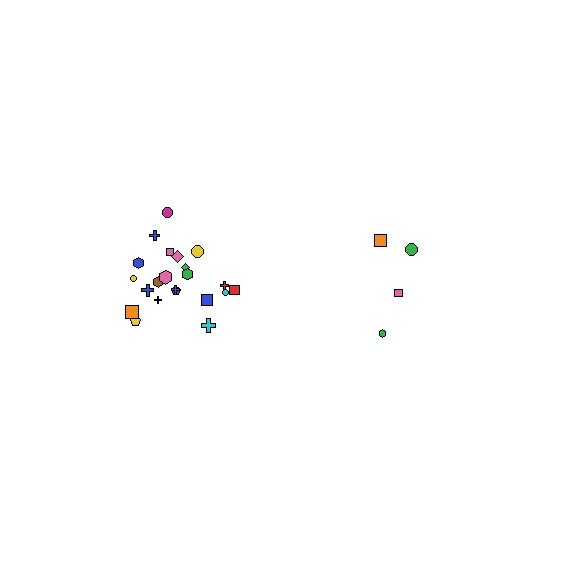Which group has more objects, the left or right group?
The left group.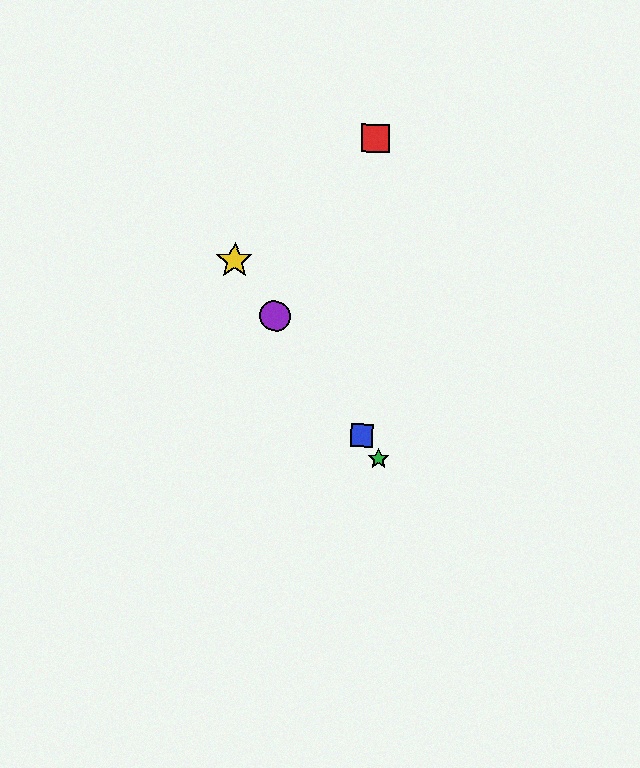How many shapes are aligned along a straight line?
4 shapes (the blue square, the green star, the yellow star, the purple circle) are aligned along a straight line.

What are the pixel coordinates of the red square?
The red square is at (375, 138).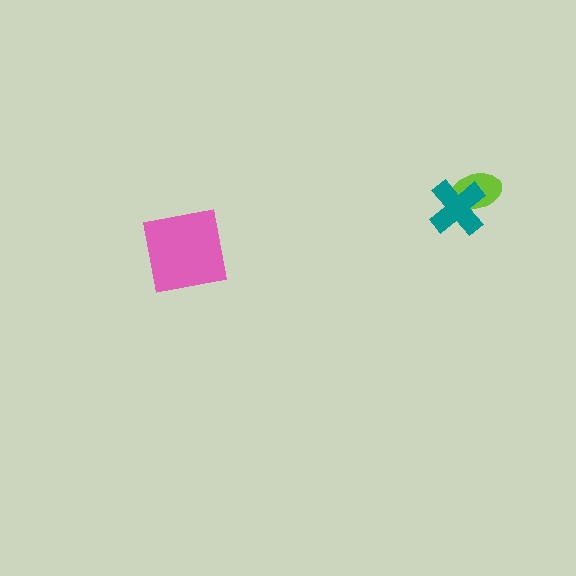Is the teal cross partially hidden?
No, no other shape covers it.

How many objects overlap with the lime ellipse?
1 object overlaps with the lime ellipse.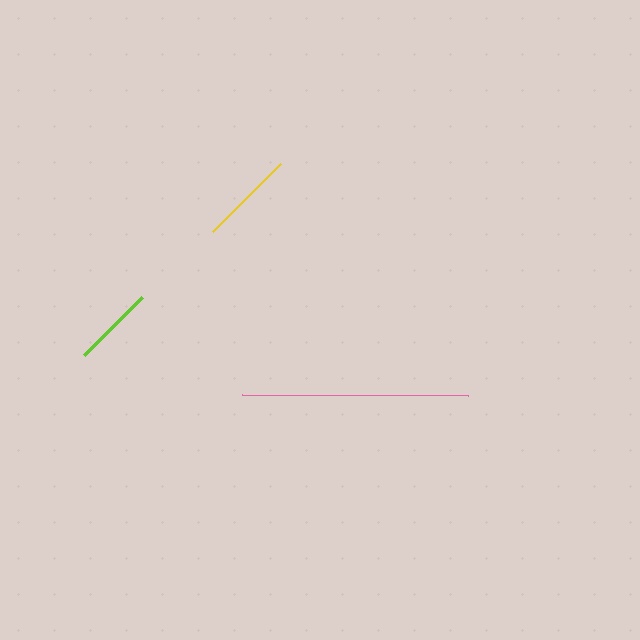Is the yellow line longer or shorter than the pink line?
The pink line is longer than the yellow line.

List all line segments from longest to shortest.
From longest to shortest: pink, yellow, lime.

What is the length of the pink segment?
The pink segment is approximately 226 pixels long.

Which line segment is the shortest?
The lime line is the shortest at approximately 82 pixels.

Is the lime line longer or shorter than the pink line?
The pink line is longer than the lime line.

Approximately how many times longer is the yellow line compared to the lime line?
The yellow line is approximately 1.2 times the length of the lime line.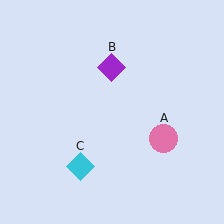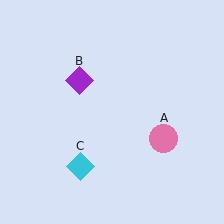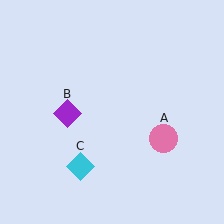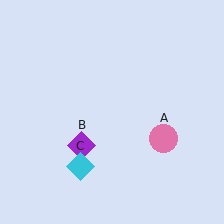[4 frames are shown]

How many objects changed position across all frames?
1 object changed position: purple diamond (object B).